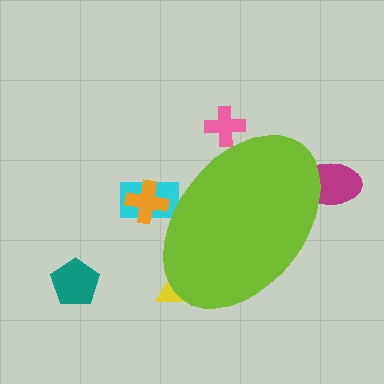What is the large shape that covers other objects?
A lime ellipse.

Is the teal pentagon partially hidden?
No, the teal pentagon is fully visible.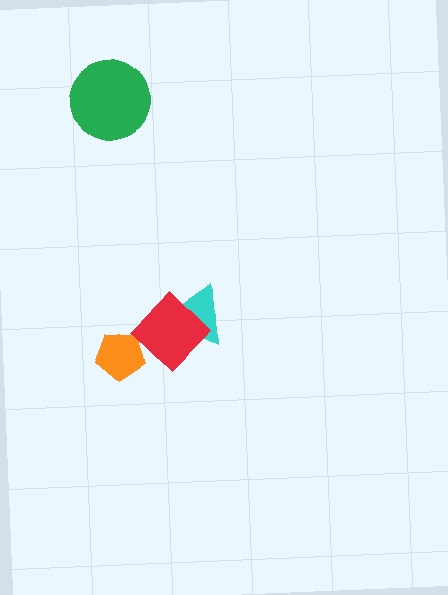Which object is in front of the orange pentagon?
The red diamond is in front of the orange pentagon.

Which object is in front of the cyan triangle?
The red diamond is in front of the cyan triangle.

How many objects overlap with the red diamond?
2 objects overlap with the red diamond.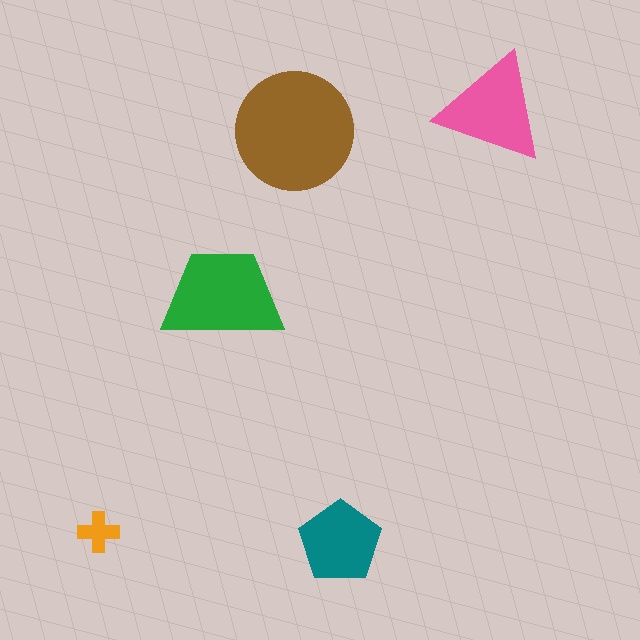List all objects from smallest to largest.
The orange cross, the teal pentagon, the pink triangle, the green trapezoid, the brown circle.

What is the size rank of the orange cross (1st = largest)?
5th.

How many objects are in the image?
There are 5 objects in the image.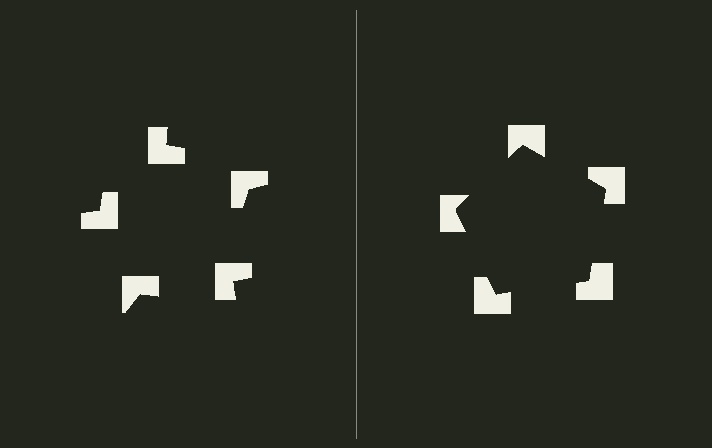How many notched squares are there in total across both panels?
10 — 5 on each side.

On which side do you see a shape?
An illusory pentagon appears on the right side. On the left side the wedge cuts are rotated, so no coherent shape forms.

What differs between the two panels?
The notched squares are positioned identically on both sides; only the wedge orientations differ. On the right they align to a pentagon; on the left they are misaligned.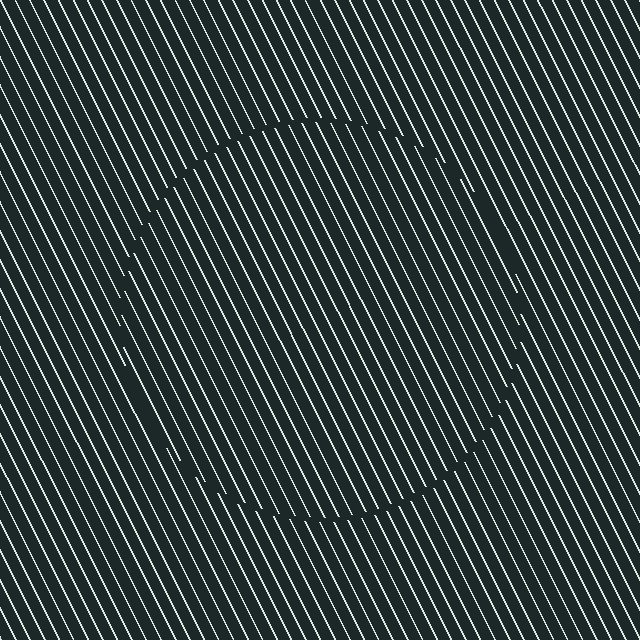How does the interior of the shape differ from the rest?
The interior of the shape contains the same grating, shifted by half a period — the contour is defined by the phase discontinuity where line-ends from the inner and outer gratings abut.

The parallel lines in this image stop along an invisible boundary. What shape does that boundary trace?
An illusory circle. The interior of the shape contains the same grating, shifted by half a period — the contour is defined by the phase discontinuity where line-ends from the inner and outer gratings abut.